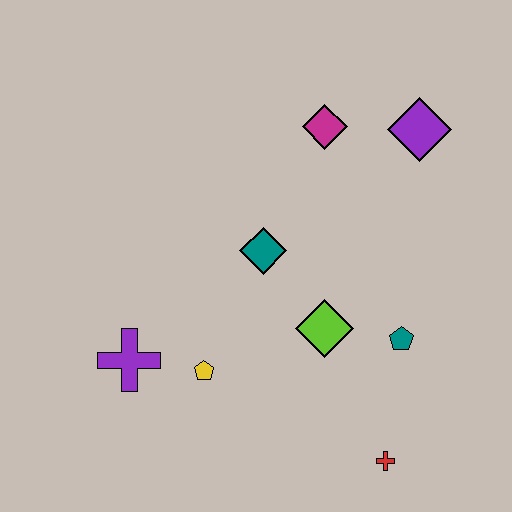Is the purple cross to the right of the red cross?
No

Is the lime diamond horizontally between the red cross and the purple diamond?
No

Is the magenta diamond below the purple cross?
No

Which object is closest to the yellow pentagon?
The purple cross is closest to the yellow pentagon.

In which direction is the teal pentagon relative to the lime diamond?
The teal pentagon is to the right of the lime diamond.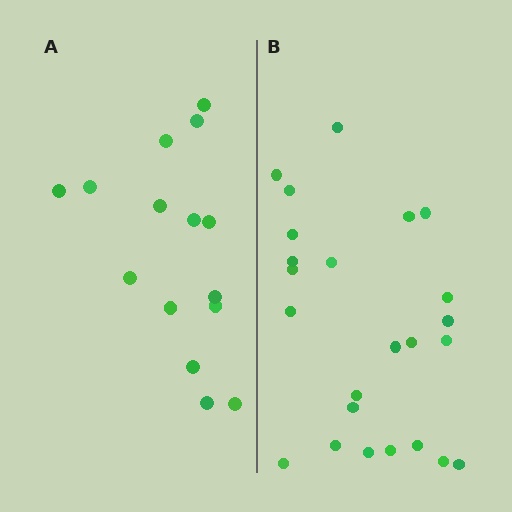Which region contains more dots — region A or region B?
Region B (the right region) has more dots.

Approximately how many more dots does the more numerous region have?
Region B has roughly 8 or so more dots than region A.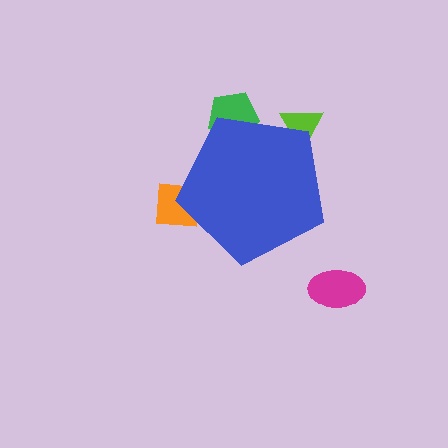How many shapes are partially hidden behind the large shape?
3 shapes are partially hidden.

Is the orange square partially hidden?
Yes, the orange square is partially hidden behind the blue pentagon.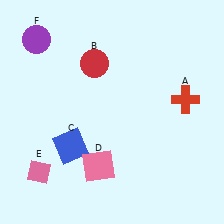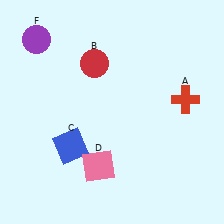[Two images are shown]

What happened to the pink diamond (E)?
The pink diamond (E) was removed in Image 2. It was in the bottom-left area of Image 1.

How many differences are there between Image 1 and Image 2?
There is 1 difference between the two images.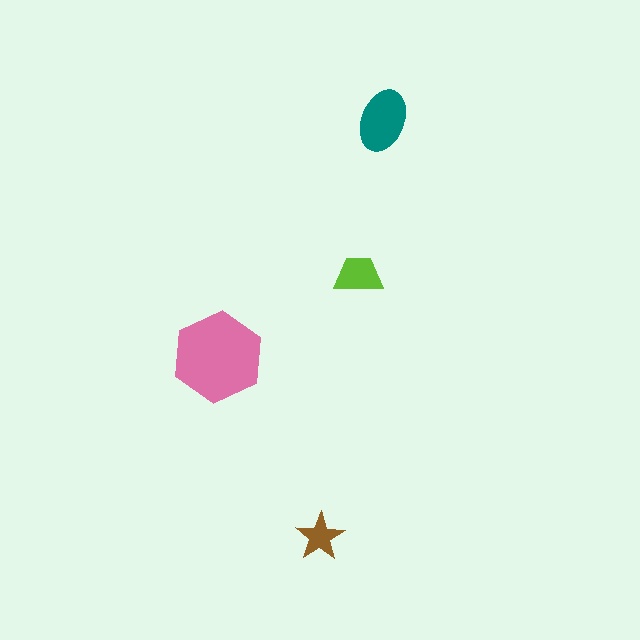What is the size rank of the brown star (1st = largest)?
4th.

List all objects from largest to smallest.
The pink hexagon, the teal ellipse, the lime trapezoid, the brown star.